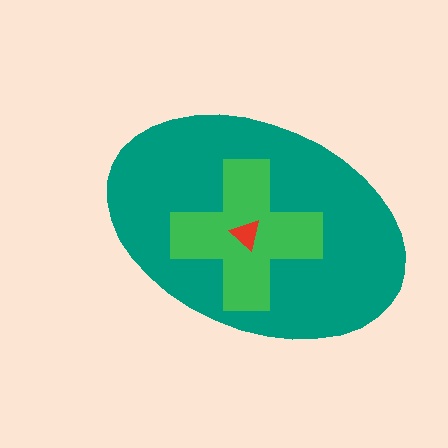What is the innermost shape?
The red triangle.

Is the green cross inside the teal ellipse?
Yes.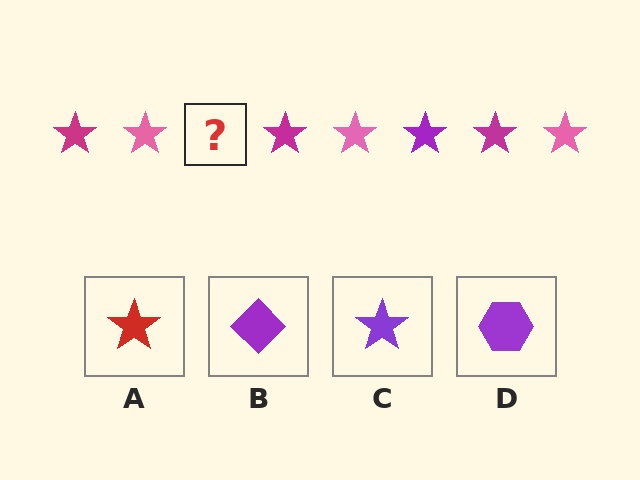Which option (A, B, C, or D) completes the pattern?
C.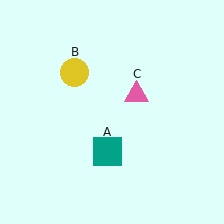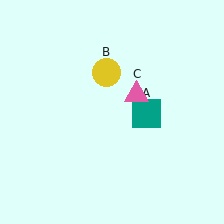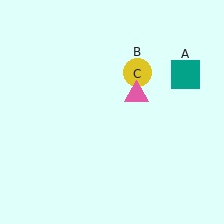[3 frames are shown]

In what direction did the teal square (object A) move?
The teal square (object A) moved up and to the right.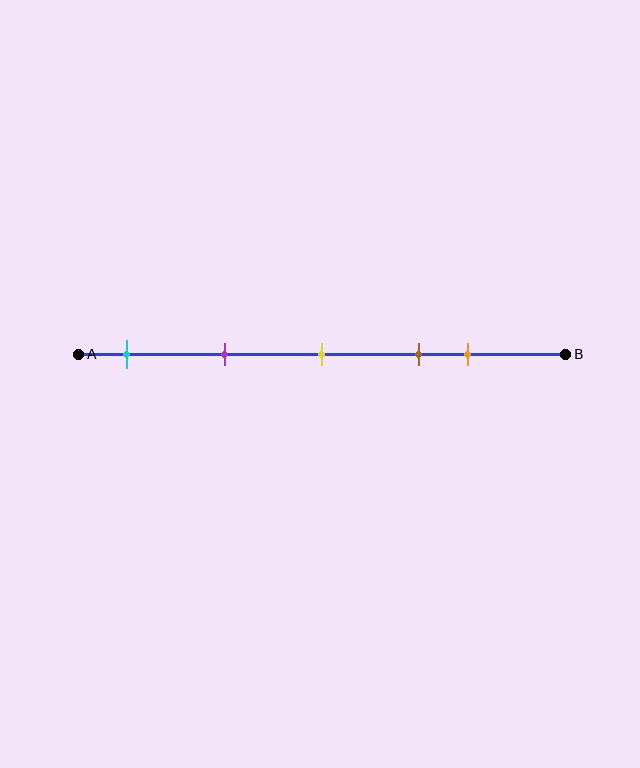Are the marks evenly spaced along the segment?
No, the marks are not evenly spaced.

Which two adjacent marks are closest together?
The brown and orange marks are the closest adjacent pair.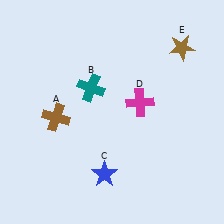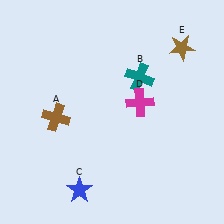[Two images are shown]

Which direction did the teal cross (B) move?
The teal cross (B) moved right.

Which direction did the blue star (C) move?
The blue star (C) moved left.